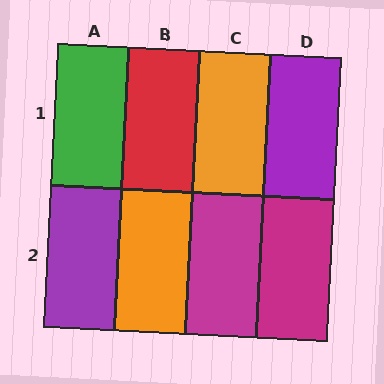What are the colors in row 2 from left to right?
Purple, orange, magenta, magenta.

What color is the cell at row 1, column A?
Green.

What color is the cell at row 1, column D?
Purple.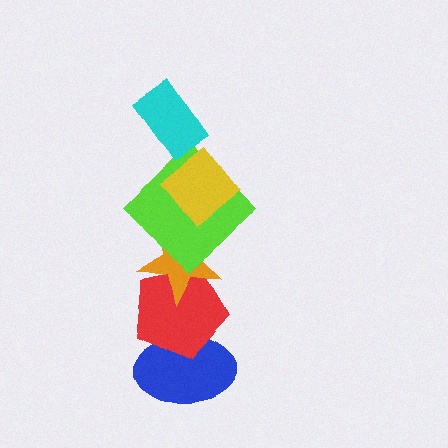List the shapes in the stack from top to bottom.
From top to bottom: the cyan rectangle, the yellow diamond, the lime diamond, the orange star, the red pentagon, the blue ellipse.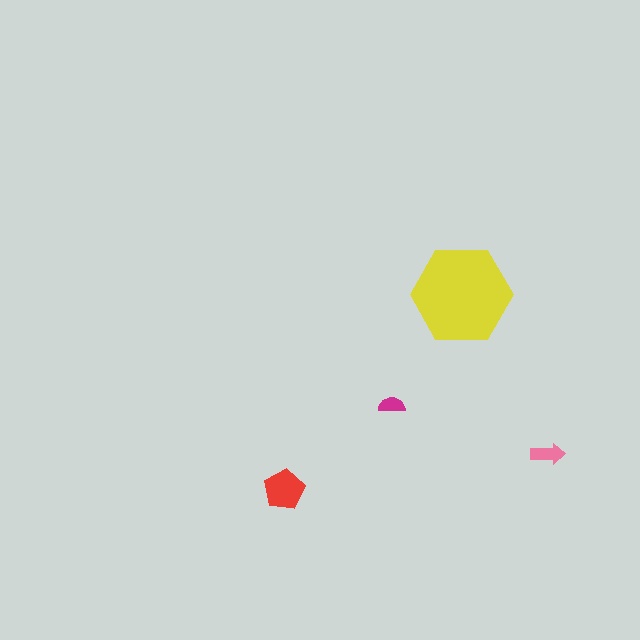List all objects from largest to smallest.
The yellow hexagon, the red pentagon, the pink arrow, the magenta semicircle.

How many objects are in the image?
There are 4 objects in the image.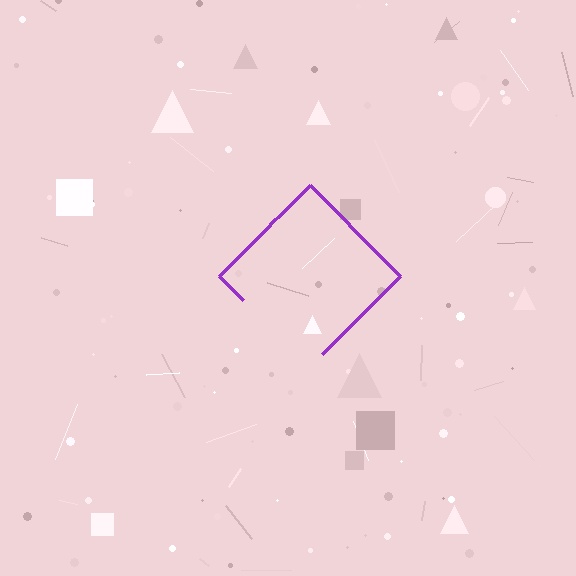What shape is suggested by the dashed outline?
The dashed outline suggests a diamond.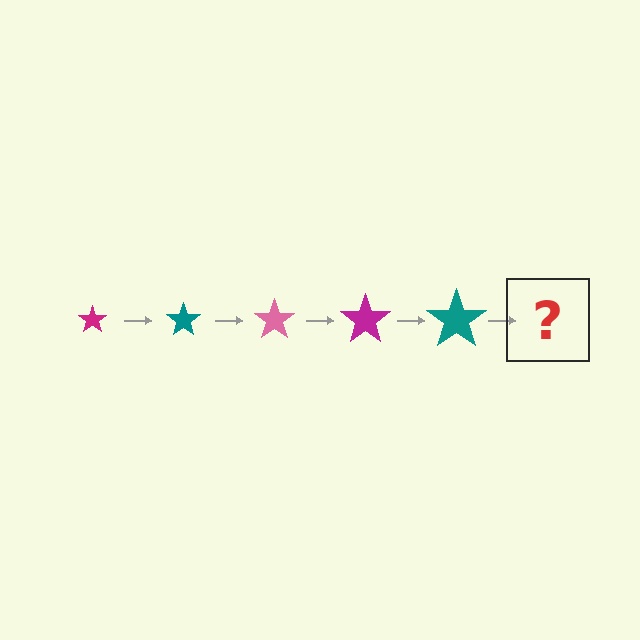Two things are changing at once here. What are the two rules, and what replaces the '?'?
The two rules are that the star grows larger each step and the color cycles through magenta, teal, and pink. The '?' should be a pink star, larger than the previous one.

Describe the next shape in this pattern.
It should be a pink star, larger than the previous one.